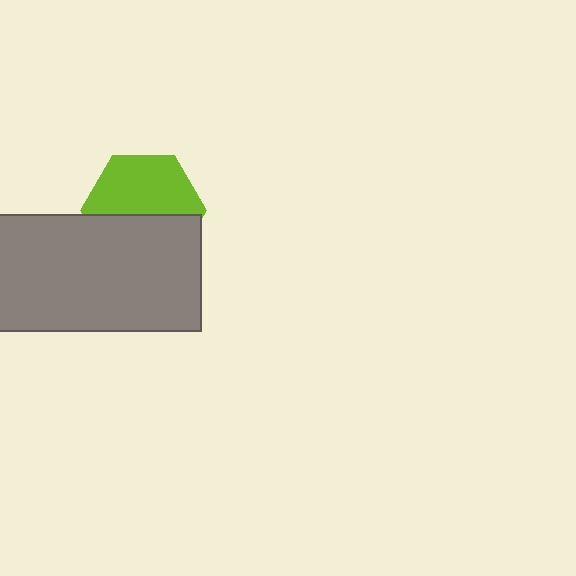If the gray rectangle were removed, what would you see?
You would see the complete lime hexagon.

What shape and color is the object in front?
The object in front is a gray rectangle.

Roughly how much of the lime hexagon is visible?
About half of it is visible (roughly 54%).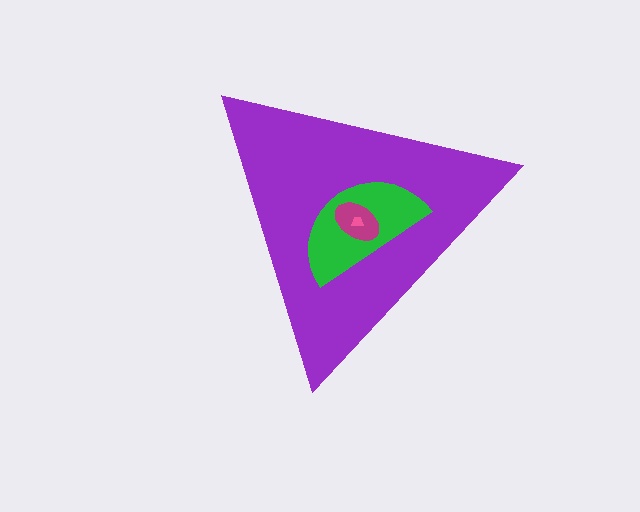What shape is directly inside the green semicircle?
The magenta ellipse.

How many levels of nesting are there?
4.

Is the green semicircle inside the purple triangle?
Yes.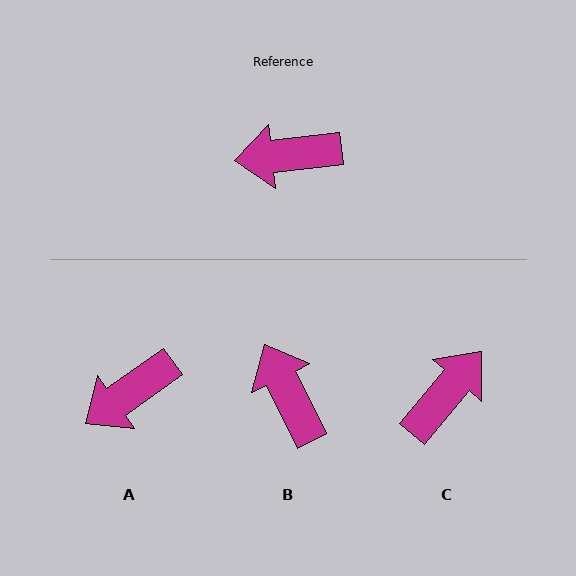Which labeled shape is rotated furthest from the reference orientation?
C, about 137 degrees away.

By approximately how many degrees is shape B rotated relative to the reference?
Approximately 70 degrees clockwise.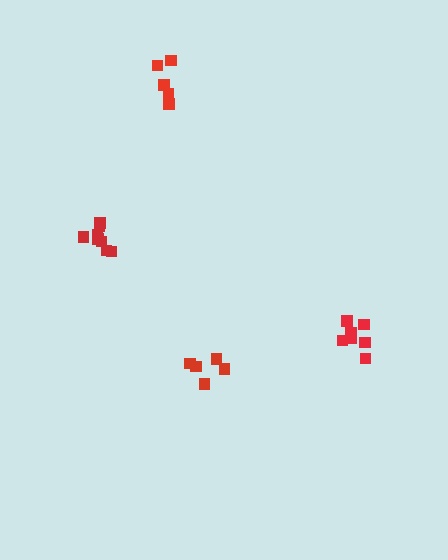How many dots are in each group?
Group 1: 8 dots, Group 2: 5 dots, Group 3: 7 dots, Group 4: 5 dots (25 total).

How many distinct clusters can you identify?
There are 4 distinct clusters.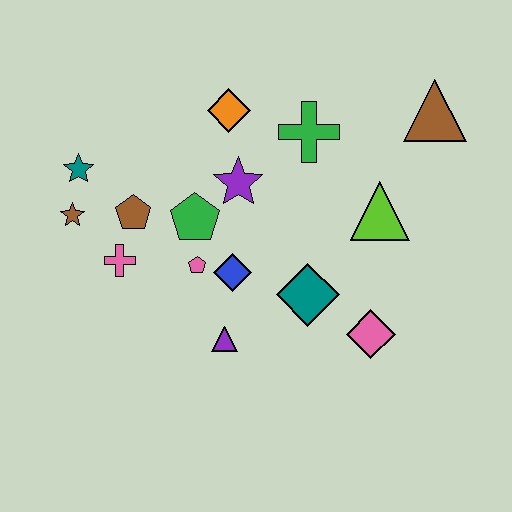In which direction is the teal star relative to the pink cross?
The teal star is above the pink cross.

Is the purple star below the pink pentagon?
No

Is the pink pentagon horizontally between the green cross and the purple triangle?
No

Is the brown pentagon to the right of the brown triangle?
No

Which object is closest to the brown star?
The teal star is closest to the brown star.